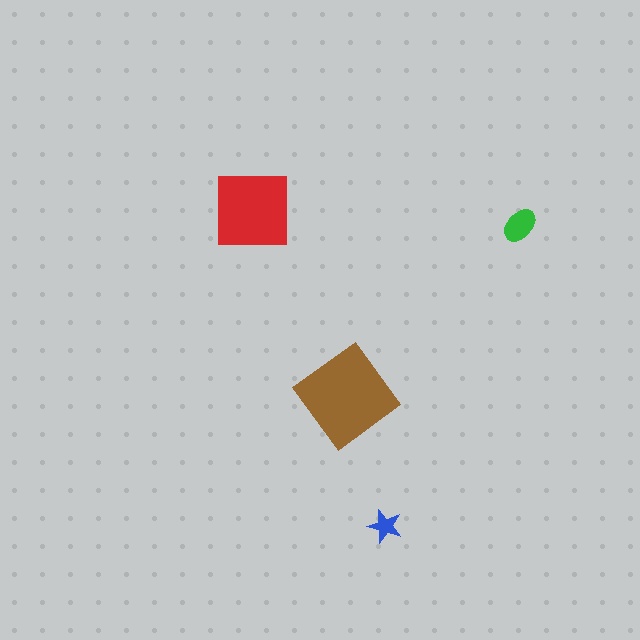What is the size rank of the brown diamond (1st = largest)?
1st.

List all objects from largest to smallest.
The brown diamond, the red square, the green ellipse, the blue star.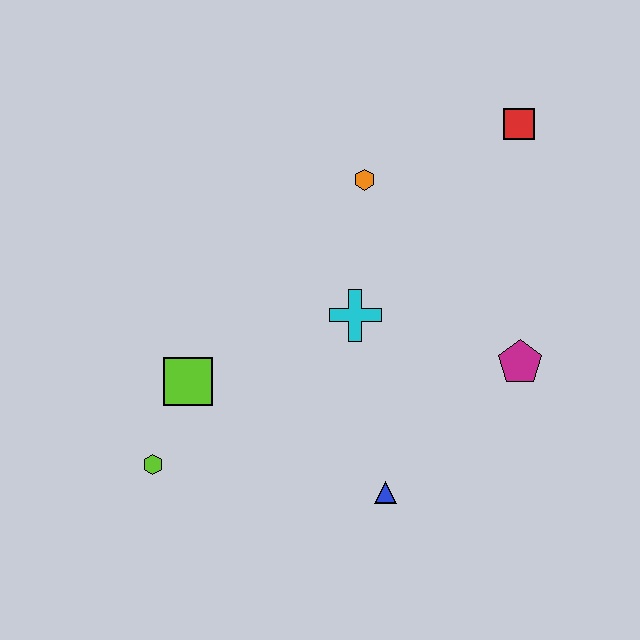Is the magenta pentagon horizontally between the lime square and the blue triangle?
No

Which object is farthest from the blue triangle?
The red square is farthest from the blue triangle.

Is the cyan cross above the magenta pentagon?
Yes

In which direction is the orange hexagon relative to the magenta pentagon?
The orange hexagon is above the magenta pentagon.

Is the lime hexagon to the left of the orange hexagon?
Yes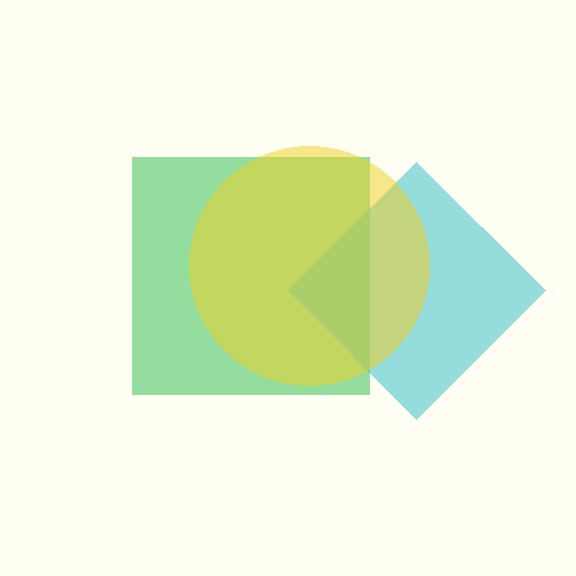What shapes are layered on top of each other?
The layered shapes are: a green square, a cyan diamond, a yellow circle.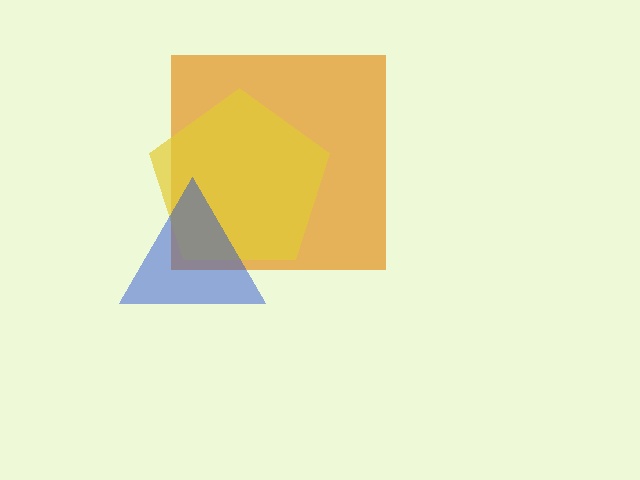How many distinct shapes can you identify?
There are 3 distinct shapes: an orange square, a yellow pentagon, a blue triangle.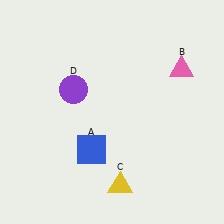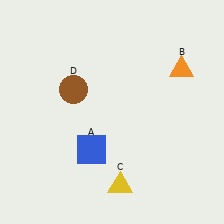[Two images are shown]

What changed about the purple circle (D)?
In Image 1, D is purple. In Image 2, it changed to brown.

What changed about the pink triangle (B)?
In Image 1, B is pink. In Image 2, it changed to orange.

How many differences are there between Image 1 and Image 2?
There are 2 differences between the two images.